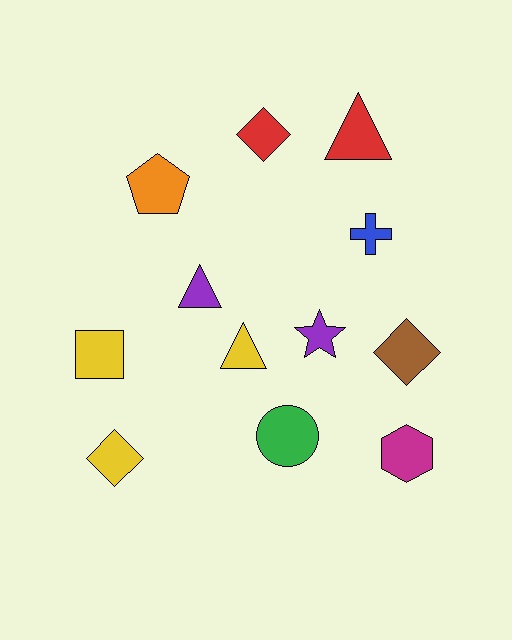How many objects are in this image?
There are 12 objects.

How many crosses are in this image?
There is 1 cross.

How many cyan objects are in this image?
There are no cyan objects.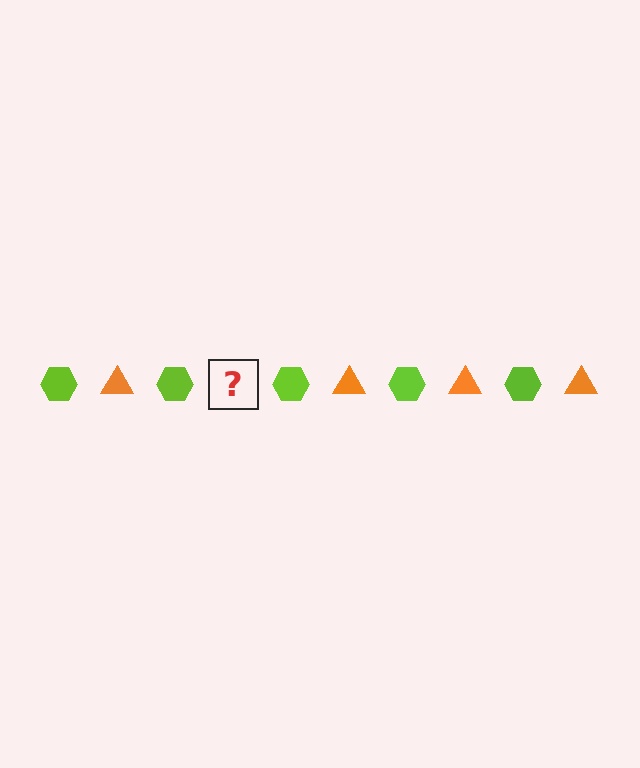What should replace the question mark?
The question mark should be replaced with an orange triangle.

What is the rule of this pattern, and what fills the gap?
The rule is that the pattern alternates between lime hexagon and orange triangle. The gap should be filled with an orange triangle.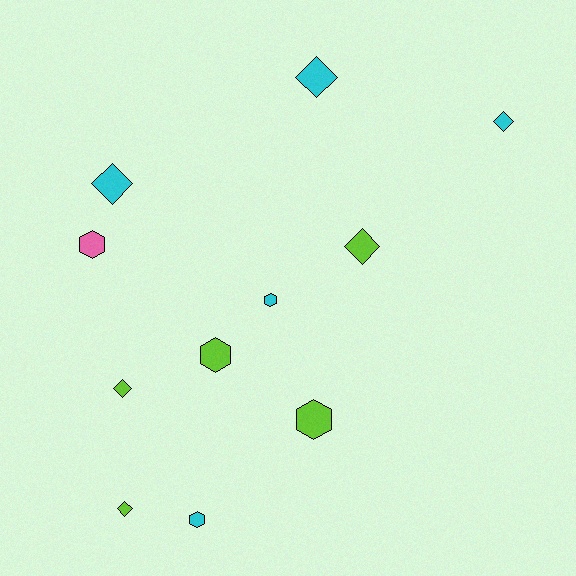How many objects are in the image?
There are 11 objects.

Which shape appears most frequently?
Diamond, with 6 objects.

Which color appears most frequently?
Cyan, with 5 objects.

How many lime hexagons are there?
There are 2 lime hexagons.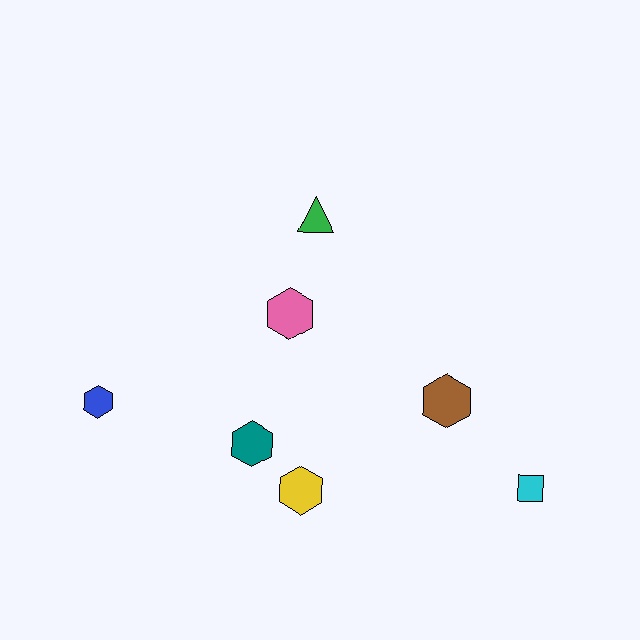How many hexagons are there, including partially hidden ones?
There are 5 hexagons.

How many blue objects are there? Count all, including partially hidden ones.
There is 1 blue object.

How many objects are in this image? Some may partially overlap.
There are 7 objects.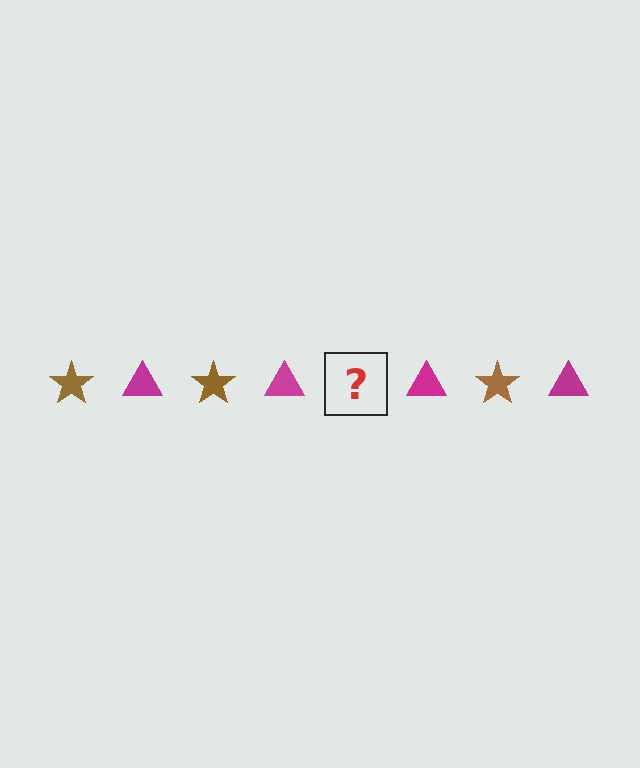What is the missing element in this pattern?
The missing element is a brown star.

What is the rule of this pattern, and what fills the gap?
The rule is that the pattern alternates between brown star and magenta triangle. The gap should be filled with a brown star.